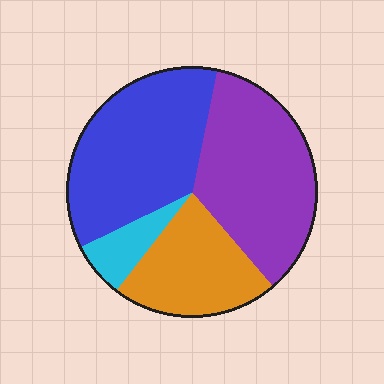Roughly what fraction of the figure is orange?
Orange covers 22% of the figure.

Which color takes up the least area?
Cyan, at roughly 5%.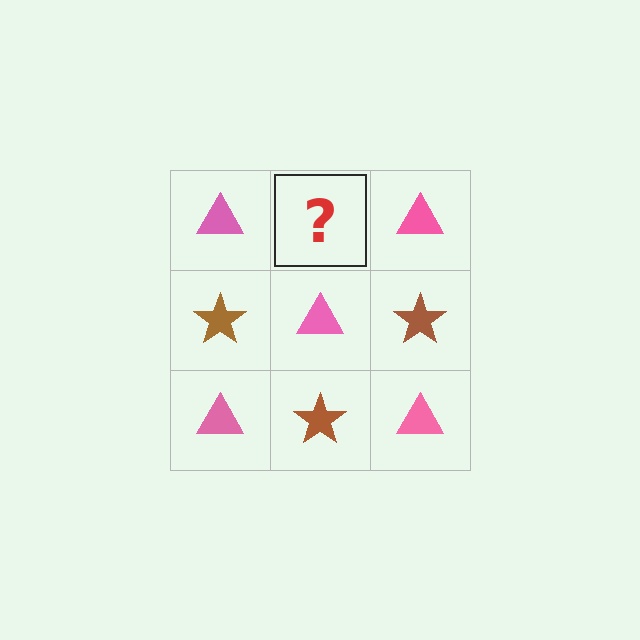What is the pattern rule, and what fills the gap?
The rule is that it alternates pink triangle and brown star in a checkerboard pattern. The gap should be filled with a brown star.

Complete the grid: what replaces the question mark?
The question mark should be replaced with a brown star.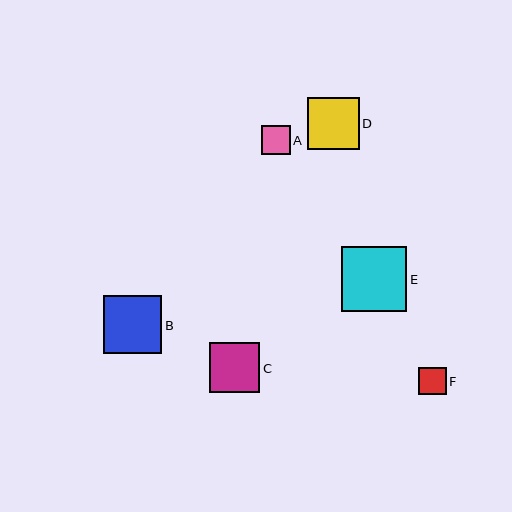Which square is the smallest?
Square F is the smallest with a size of approximately 27 pixels.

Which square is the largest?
Square E is the largest with a size of approximately 65 pixels.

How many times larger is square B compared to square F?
Square B is approximately 2.1 times the size of square F.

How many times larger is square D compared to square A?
Square D is approximately 1.8 times the size of square A.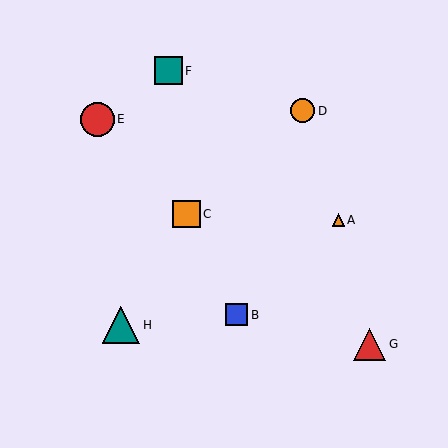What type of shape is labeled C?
Shape C is an orange square.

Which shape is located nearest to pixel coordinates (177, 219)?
The orange square (labeled C) at (187, 214) is nearest to that location.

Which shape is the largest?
The teal triangle (labeled H) is the largest.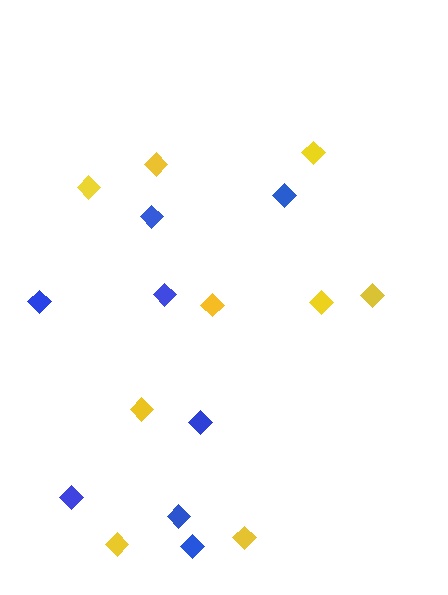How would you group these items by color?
There are 2 groups: one group of yellow diamonds (9) and one group of blue diamonds (8).